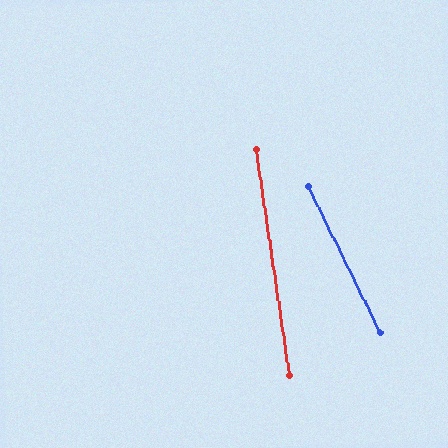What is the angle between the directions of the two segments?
Approximately 18 degrees.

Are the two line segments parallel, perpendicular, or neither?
Neither parallel nor perpendicular — they differ by about 18°.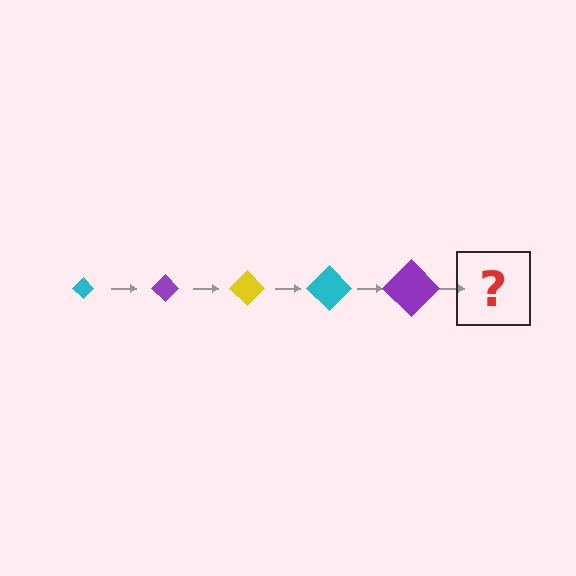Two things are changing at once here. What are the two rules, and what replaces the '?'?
The two rules are that the diamond grows larger each step and the color cycles through cyan, purple, and yellow. The '?' should be a yellow diamond, larger than the previous one.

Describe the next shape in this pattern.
It should be a yellow diamond, larger than the previous one.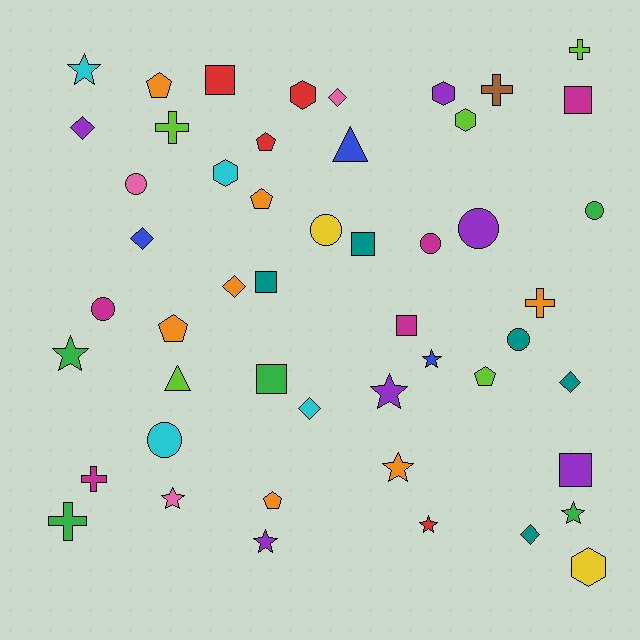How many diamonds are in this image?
There are 7 diamonds.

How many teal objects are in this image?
There are 5 teal objects.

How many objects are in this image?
There are 50 objects.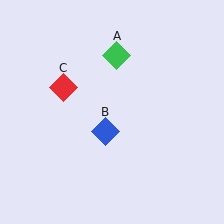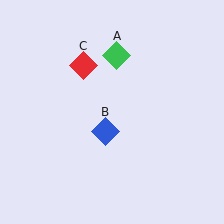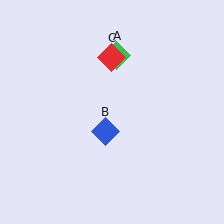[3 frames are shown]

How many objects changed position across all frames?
1 object changed position: red diamond (object C).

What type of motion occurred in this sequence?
The red diamond (object C) rotated clockwise around the center of the scene.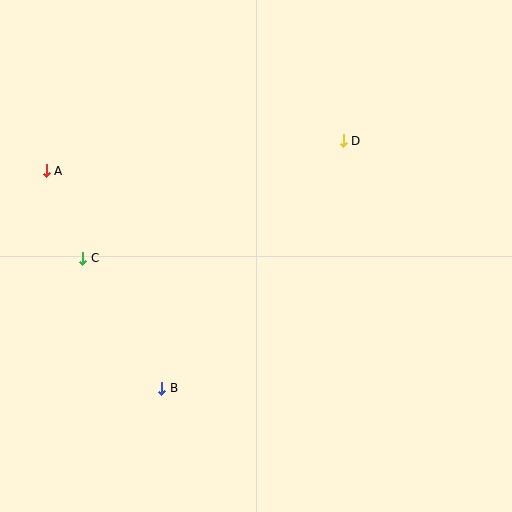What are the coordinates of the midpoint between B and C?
The midpoint between B and C is at (122, 323).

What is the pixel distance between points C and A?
The distance between C and A is 95 pixels.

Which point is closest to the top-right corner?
Point D is closest to the top-right corner.